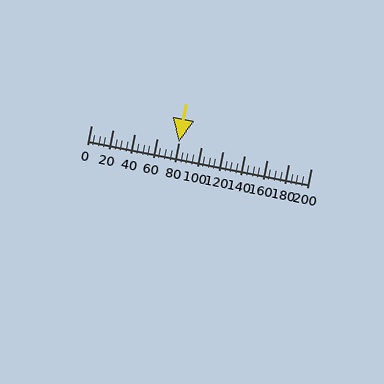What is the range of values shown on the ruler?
The ruler shows values from 0 to 200.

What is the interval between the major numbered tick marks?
The major tick marks are spaced 20 units apart.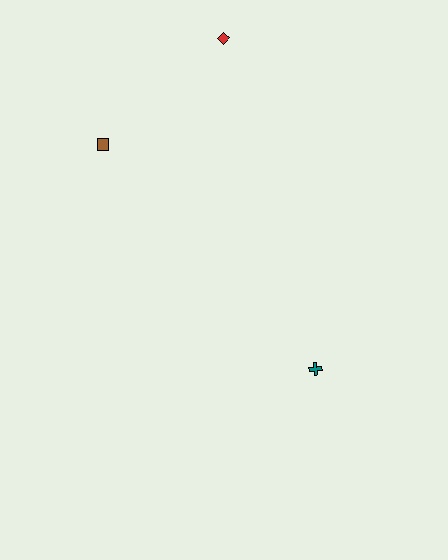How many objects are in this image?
There are 3 objects.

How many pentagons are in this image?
There are no pentagons.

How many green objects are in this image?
There are no green objects.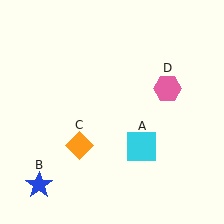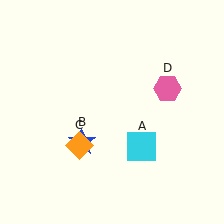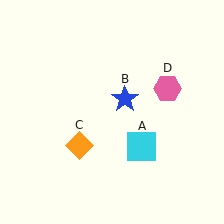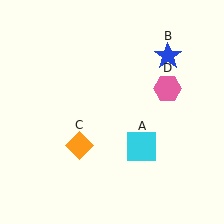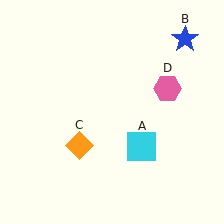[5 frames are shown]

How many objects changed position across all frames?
1 object changed position: blue star (object B).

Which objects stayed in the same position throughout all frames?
Cyan square (object A) and orange diamond (object C) and pink hexagon (object D) remained stationary.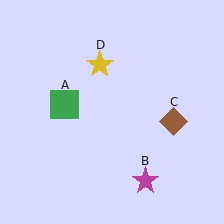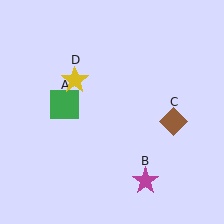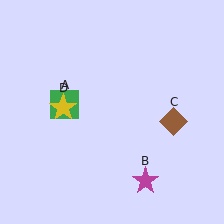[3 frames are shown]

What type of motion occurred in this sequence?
The yellow star (object D) rotated counterclockwise around the center of the scene.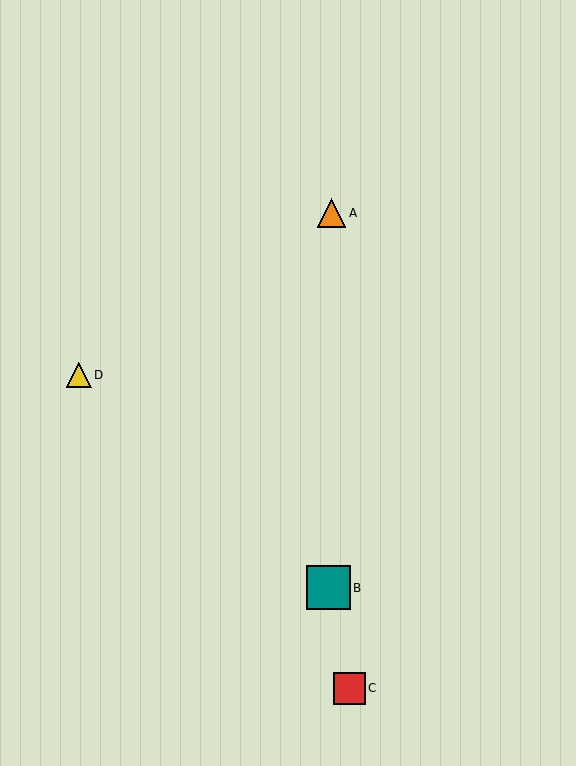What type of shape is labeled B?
Shape B is a teal square.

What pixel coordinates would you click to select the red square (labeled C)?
Click at (349, 688) to select the red square C.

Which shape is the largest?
The teal square (labeled B) is the largest.